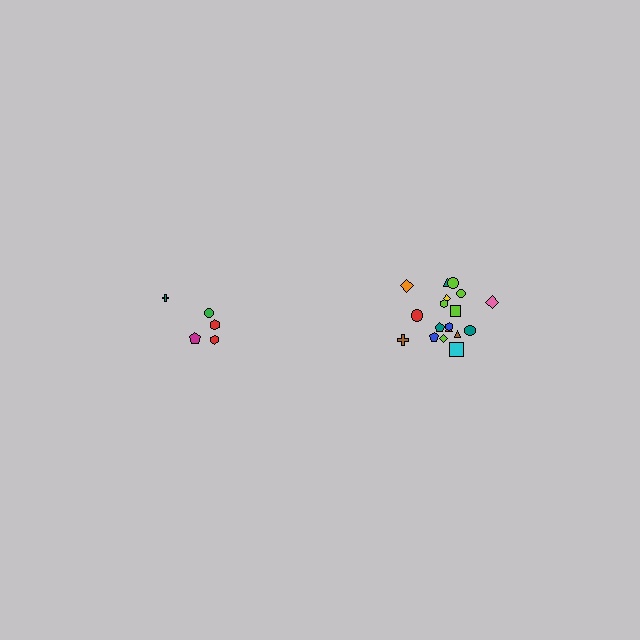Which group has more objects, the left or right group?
The right group.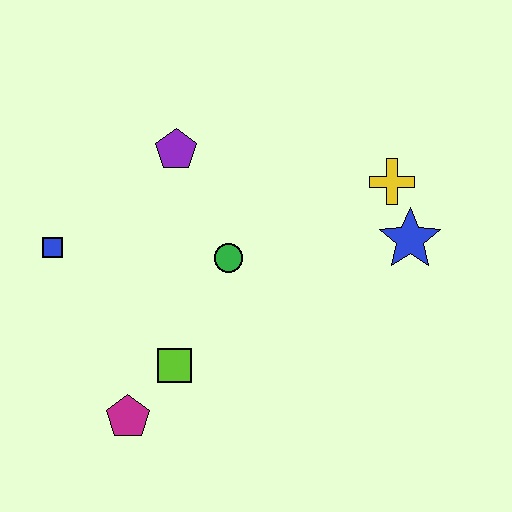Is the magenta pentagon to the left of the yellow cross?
Yes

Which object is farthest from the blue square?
The blue star is farthest from the blue square.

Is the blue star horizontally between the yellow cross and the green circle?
No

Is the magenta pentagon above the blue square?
No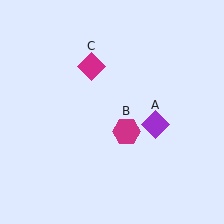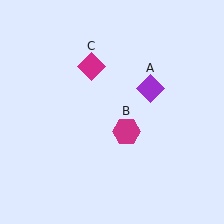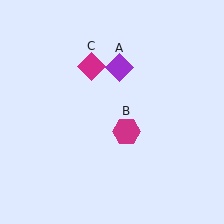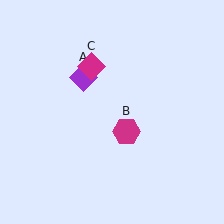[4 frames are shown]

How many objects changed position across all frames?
1 object changed position: purple diamond (object A).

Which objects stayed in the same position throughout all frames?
Magenta hexagon (object B) and magenta diamond (object C) remained stationary.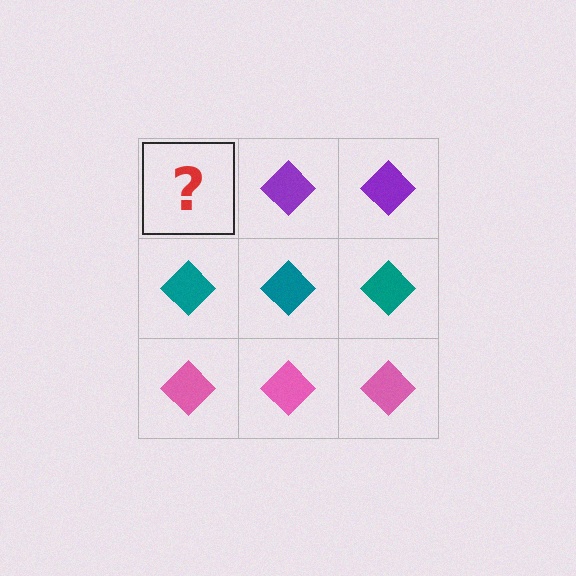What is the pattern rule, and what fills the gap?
The rule is that each row has a consistent color. The gap should be filled with a purple diamond.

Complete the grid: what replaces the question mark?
The question mark should be replaced with a purple diamond.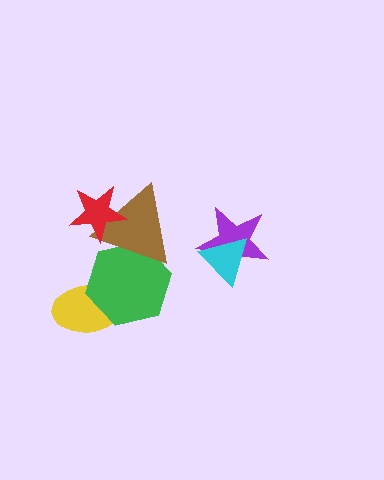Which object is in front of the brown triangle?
The red star is in front of the brown triangle.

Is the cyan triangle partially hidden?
No, no other shape covers it.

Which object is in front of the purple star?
The cyan triangle is in front of the purple star.